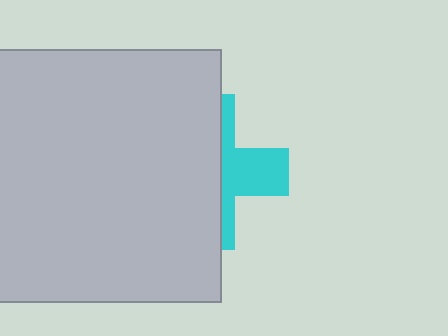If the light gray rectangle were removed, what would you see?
You would see the complete cyan cross.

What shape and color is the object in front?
The object in front is a light gray rectangle.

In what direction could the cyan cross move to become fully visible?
The cyan cross could move right. That would shift it out from behind the light gray rectangle entirely.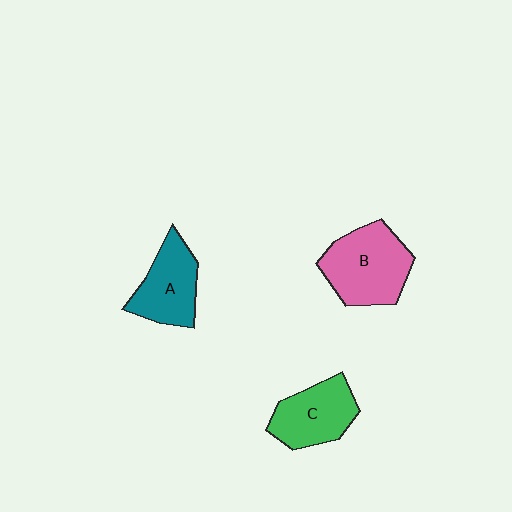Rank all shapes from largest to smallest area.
From largest to smallest: B (pink), C (green), A (teal).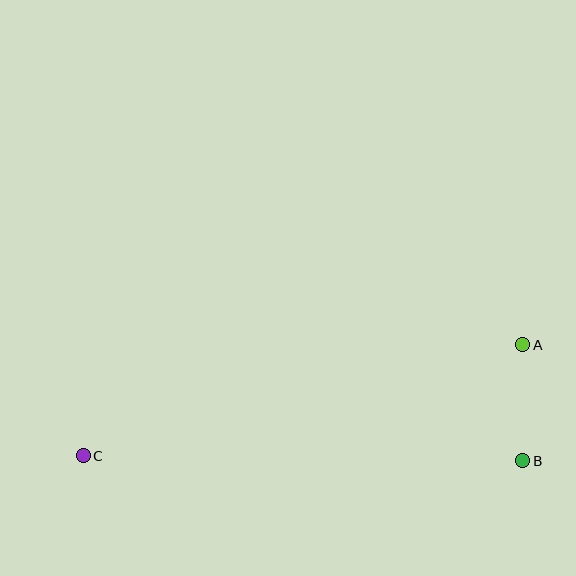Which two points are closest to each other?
Points A and B are closest to each other.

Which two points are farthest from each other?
Points A and C are farthest from each other.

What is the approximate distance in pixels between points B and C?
The distance between B and C is approximately 440 pixels.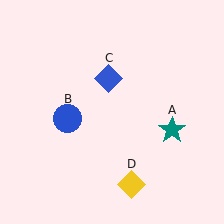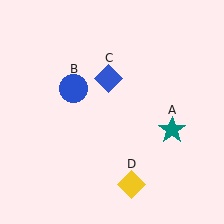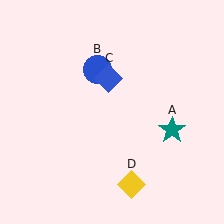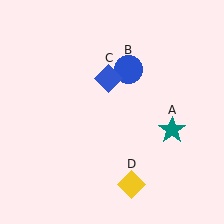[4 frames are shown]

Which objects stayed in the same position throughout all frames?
Teal star (object A) and blue diamond (object C) and yellow diamond (object D) remained stationary.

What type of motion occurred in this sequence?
The blue circle (object B) rotated clockwise around the center of the scene.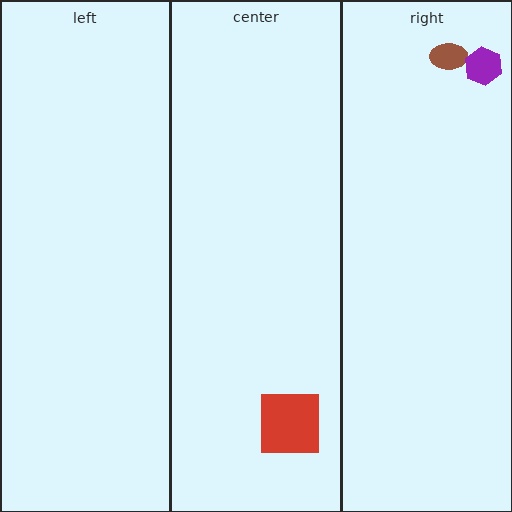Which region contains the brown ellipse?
The right region.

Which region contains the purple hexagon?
The right region.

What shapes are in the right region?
The brown ellipse, the purple hexagon.